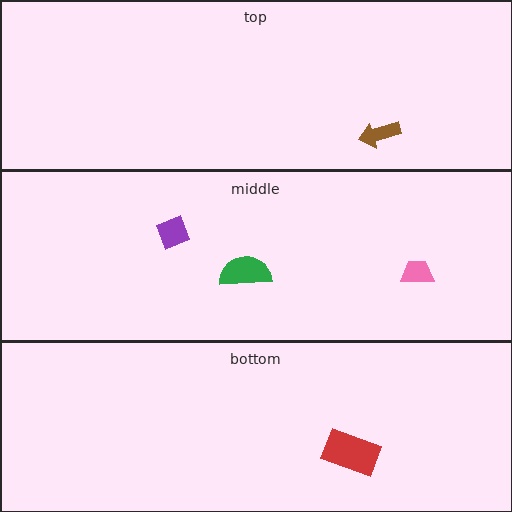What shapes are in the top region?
The brown arrow.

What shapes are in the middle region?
The pink trapezoid, the purple diamond, the green semicircle.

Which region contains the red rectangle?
The bottom region.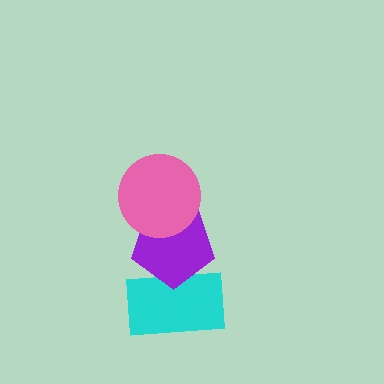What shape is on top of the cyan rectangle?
The purple pentagon is on top of the cyan rectangle.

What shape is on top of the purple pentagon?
The pink circle is on top of the purple pentagon.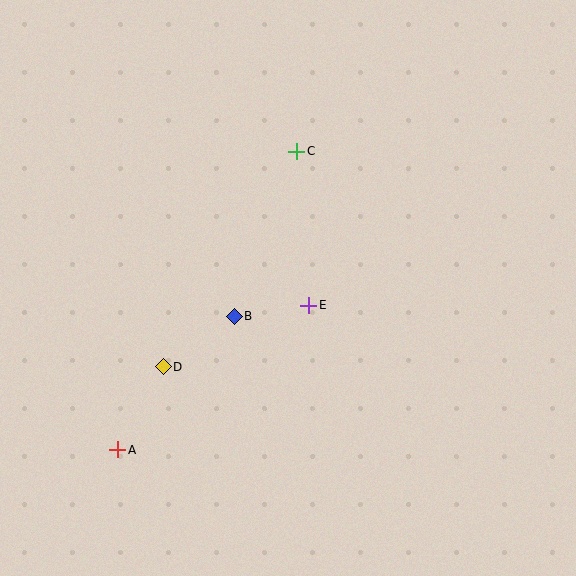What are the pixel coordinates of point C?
Point C is at (297, 151).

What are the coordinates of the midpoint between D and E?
The midpoint between D and E is at (236, 336).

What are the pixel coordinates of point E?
Point E is at (309, 305).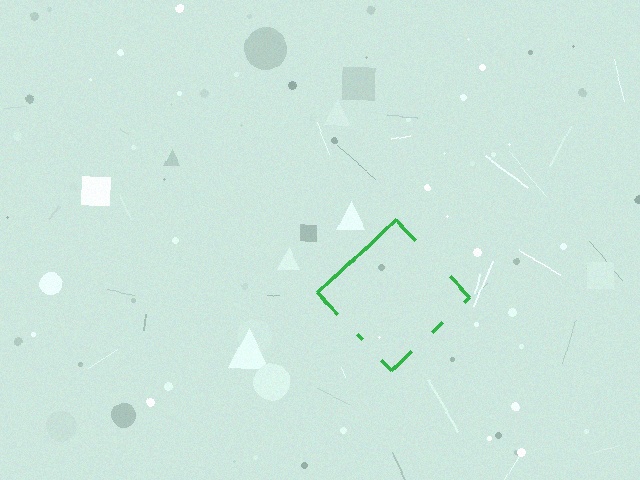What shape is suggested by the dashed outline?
The dashed outline suggests a diamond.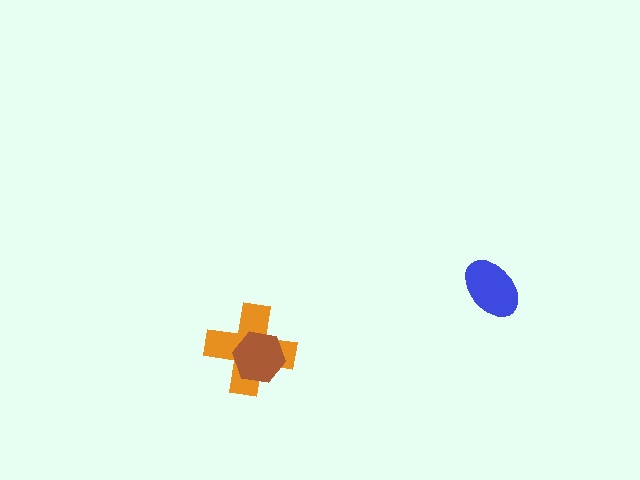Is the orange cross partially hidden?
Yes, it is partially covered by another shape.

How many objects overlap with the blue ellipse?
0 objects overlap with the blue ellipse.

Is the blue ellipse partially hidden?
No, no other shape covers it.